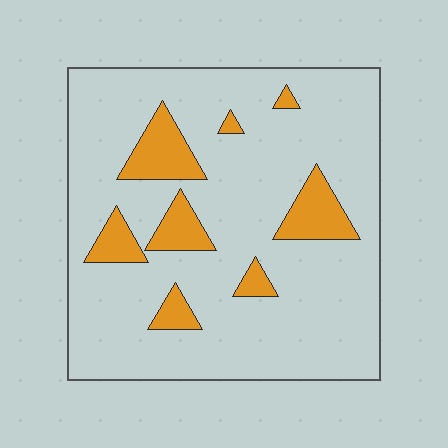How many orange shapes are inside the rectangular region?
8.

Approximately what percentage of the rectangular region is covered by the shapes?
Approximately 15%.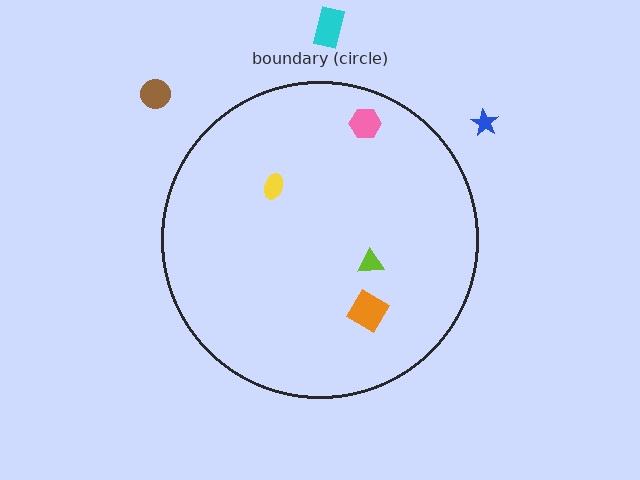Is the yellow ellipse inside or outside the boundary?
Inside.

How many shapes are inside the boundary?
4 inside, 3 outside.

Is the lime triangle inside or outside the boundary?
Inside.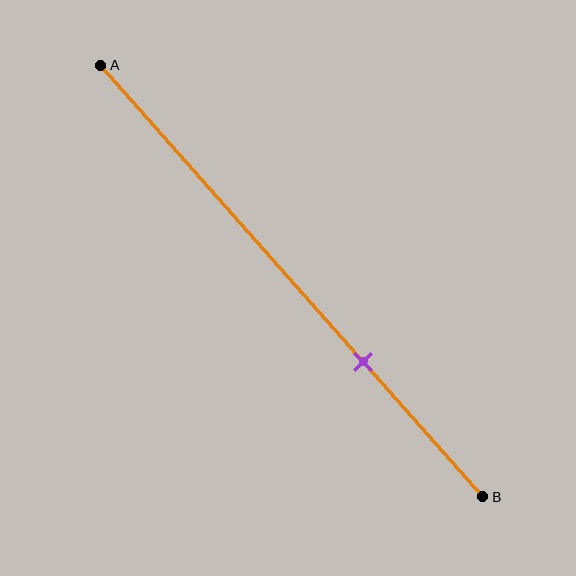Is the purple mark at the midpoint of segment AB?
No, the mark is at about 70% from A, not at the 50% midpoint.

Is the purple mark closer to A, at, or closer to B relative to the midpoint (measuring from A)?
The purple mark is closer to point B than the midpoint of segment AB.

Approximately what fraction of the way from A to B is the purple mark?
The purple mark is approximately 70% of the way from A to B.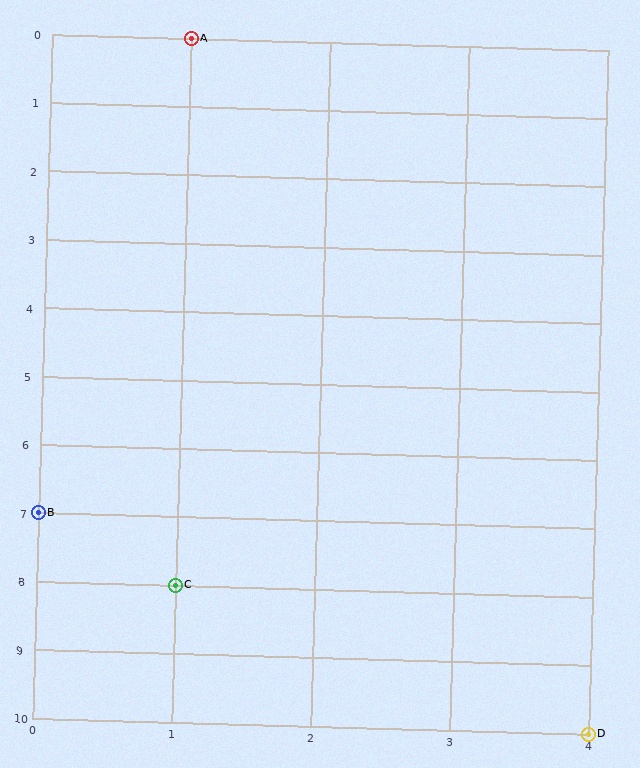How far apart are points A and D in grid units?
Points A and D are 3 columns and 10 rows apart (about 10.4 grid units diagonally).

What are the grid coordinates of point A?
Point A is at grid coordinates (1, 0).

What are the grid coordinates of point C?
Point C is at grid coordinates (1, 8).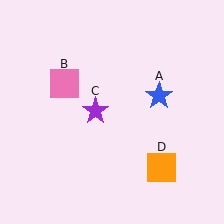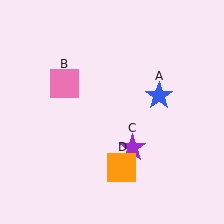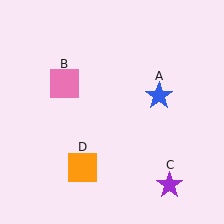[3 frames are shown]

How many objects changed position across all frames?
2 objects changed position: purple star (object C), orange square (object D).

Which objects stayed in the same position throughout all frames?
Blue star (object A) and pink square (object B) remained stationary.